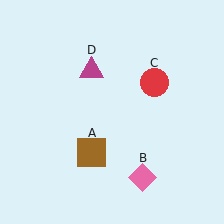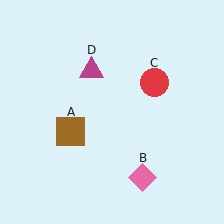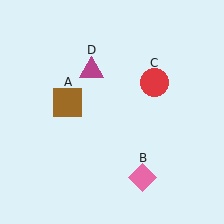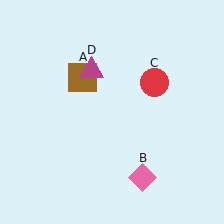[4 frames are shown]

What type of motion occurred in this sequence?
The brown square (object A) rotated clockwise around the center of the scene.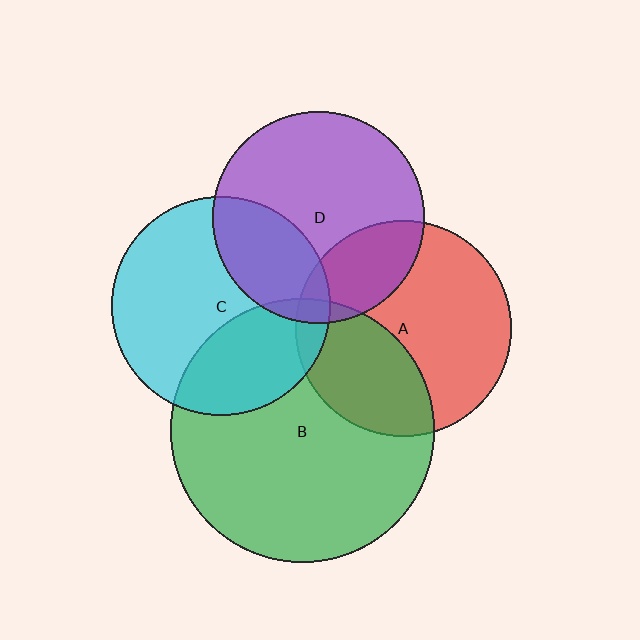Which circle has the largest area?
Circle B (green).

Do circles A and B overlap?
Yes.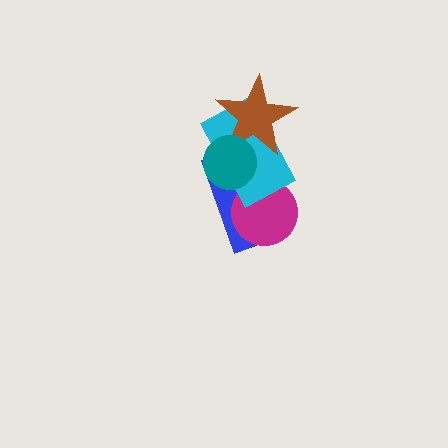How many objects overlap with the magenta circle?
2 objects overlap with the magenta circle.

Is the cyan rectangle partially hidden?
Yes, it is partially covered by another shape.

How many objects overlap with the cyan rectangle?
4 objects overlap with the cyan rectangle.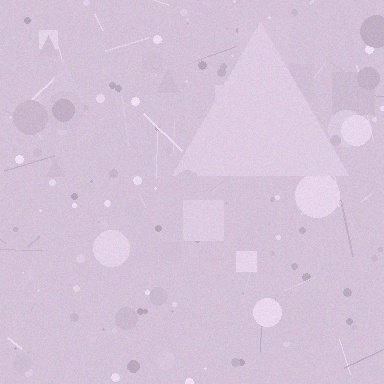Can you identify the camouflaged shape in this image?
The camouflaged shape is a triangle.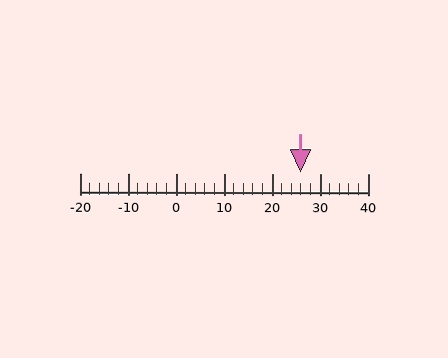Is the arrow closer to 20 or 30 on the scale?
The arrow is closer to 30.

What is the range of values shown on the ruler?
The ruler shows values from -20 to 40.